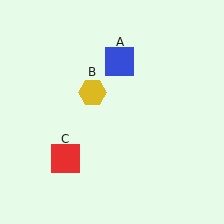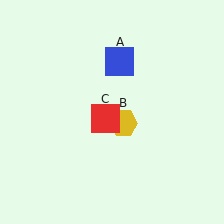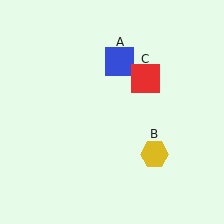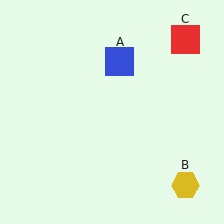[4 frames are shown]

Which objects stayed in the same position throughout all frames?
Blue square (object A) remained stationary.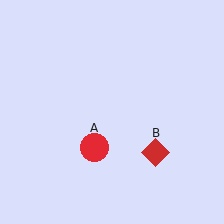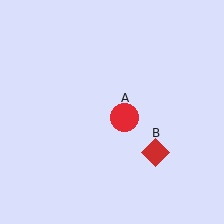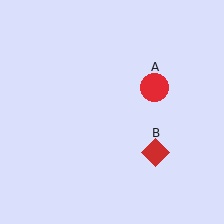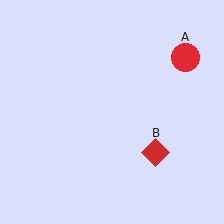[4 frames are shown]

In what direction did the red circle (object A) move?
The red circle (object A) moved up and to the right.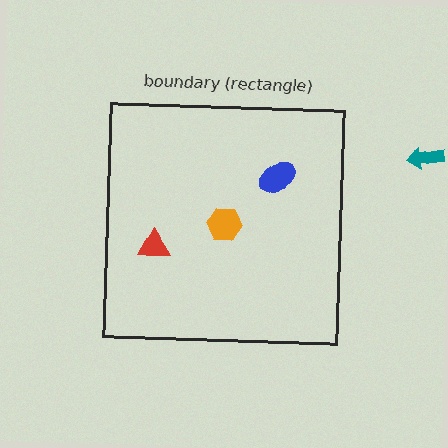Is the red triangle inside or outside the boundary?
Inside.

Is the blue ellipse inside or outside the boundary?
Inside.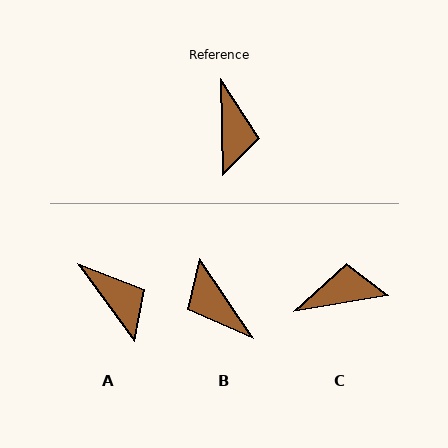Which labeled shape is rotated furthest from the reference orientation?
B, about 147 degrees away.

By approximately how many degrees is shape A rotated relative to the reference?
Approximately 35 degrees counter-clockwise.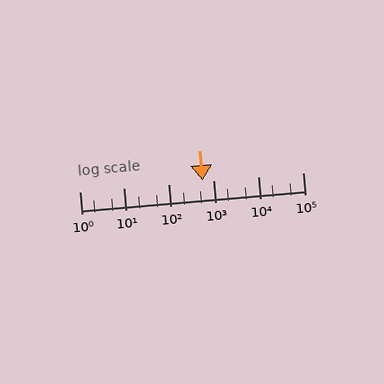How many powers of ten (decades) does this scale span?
The scale spans 5 decades, from 1 to 100000.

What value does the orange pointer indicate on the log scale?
The pointer indicates approximately 580.